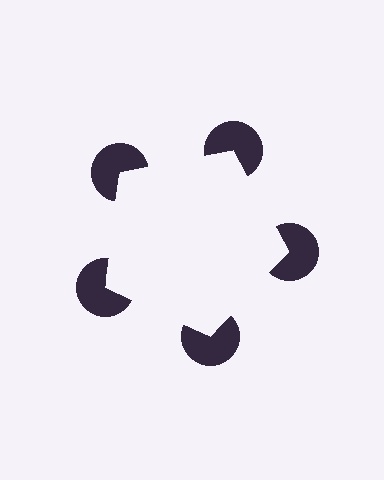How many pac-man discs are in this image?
There are 5 — one at each vertex of the illusory pentagon.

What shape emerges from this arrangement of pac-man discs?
An illusory pentagon — its edges are inferred from the aligned wedge cuts in the pac-man discs, not physically drawn.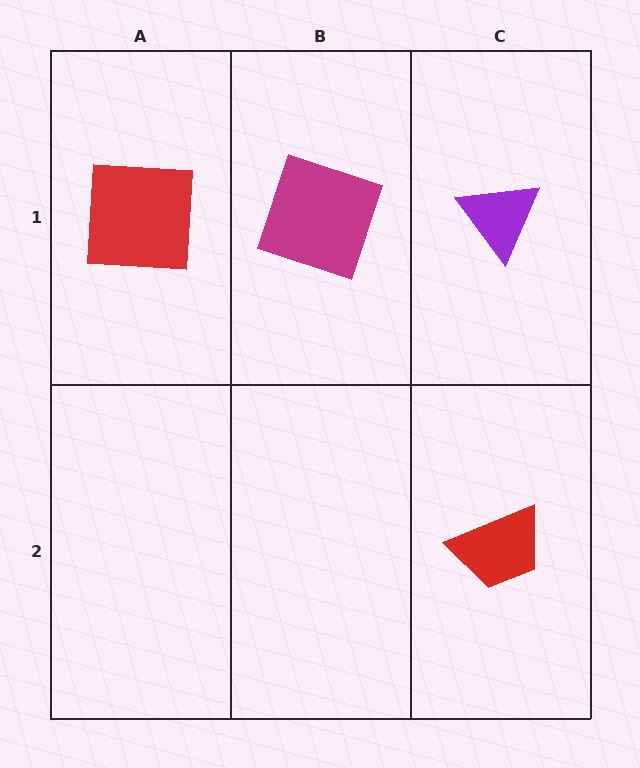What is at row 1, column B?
A magenta square.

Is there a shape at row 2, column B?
No, that cell is empty.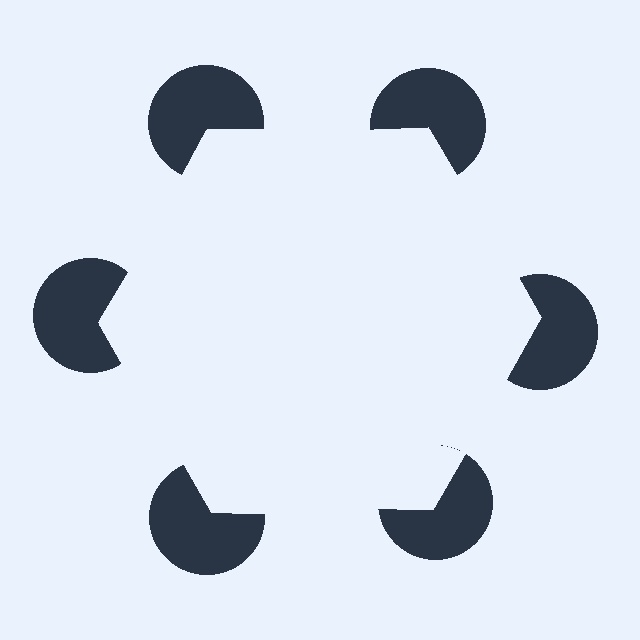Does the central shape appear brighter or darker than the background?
It typically appears slightly brighter than the background, even though no actual brightness change is drawn.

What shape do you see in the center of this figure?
An illusory hexagon — its edges are inferred from the aligned wedge cuts in the pac-man discs, not physically drawn.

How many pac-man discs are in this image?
There are 6 — one at each vertex of the illusory hexagon.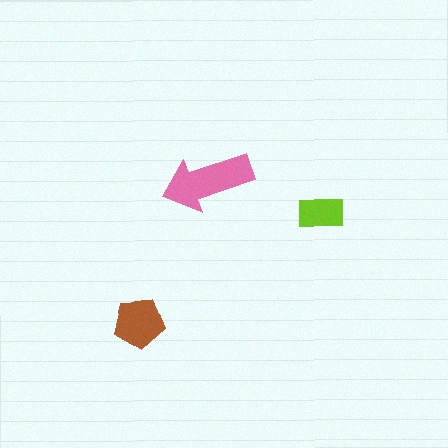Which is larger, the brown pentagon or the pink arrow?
The pink arrow.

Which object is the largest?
The pink arrow.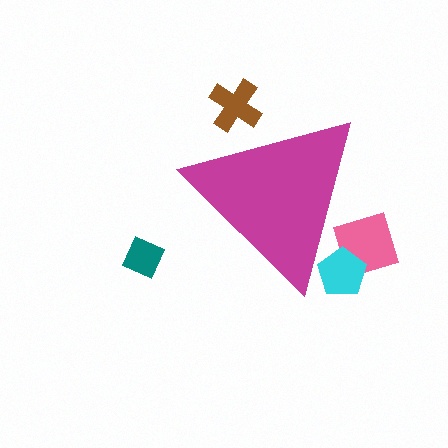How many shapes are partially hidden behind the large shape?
3 shapes are partially hidden.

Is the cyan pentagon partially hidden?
Yes, the cyan pentagon is partially hidden behind the magenta triangle.